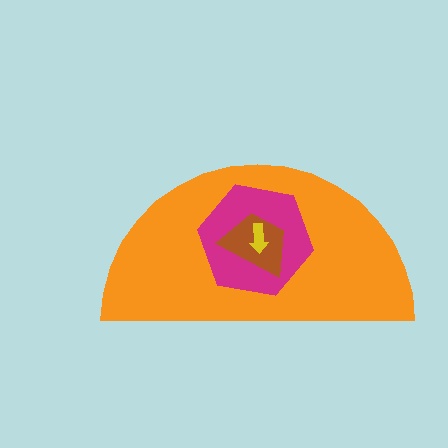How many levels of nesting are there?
4.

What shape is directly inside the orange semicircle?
The magenta hexagon.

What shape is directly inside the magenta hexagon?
The brown trapezoid.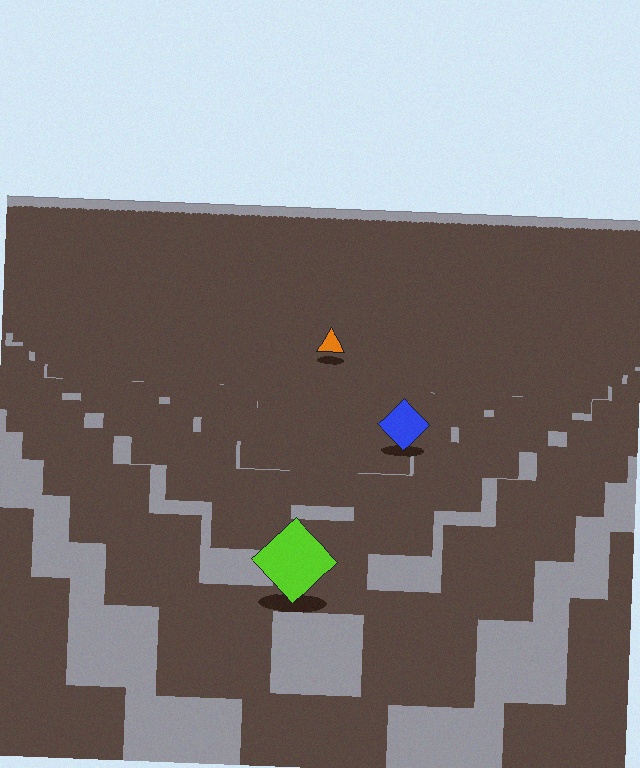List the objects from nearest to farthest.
From nearest to farthest: the lime diamond, the blue diamond, the orange triangle.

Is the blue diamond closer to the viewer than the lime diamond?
No. The lime diamond is closer — you can tell from the texture gradient: the ground texture is coarser near it.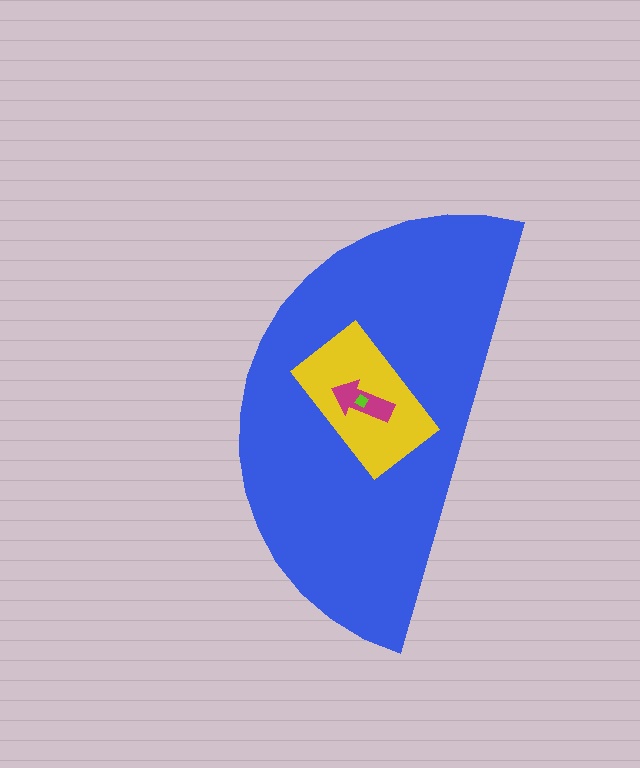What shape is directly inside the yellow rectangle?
The magenta arrow.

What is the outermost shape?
The blue semicircle.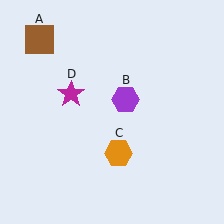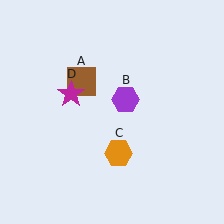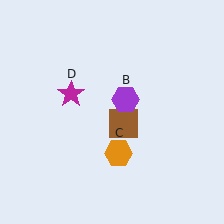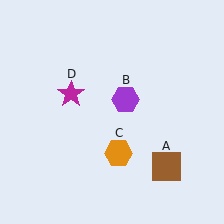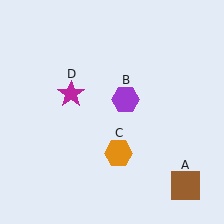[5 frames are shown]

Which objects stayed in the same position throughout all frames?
Purple hexagon (object B) and orange hexagon (object C) and magenta star (object D) remained stationary.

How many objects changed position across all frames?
1 object changed position: brown square (object A).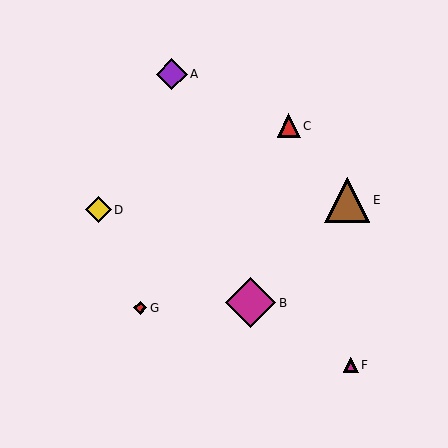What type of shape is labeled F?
Shape F is a magenta triangle.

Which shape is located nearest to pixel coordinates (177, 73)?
The purple diamond (labeled A) at (172, 74) is nearest to that location.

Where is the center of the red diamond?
The center of the red diamond is at (140, 308).